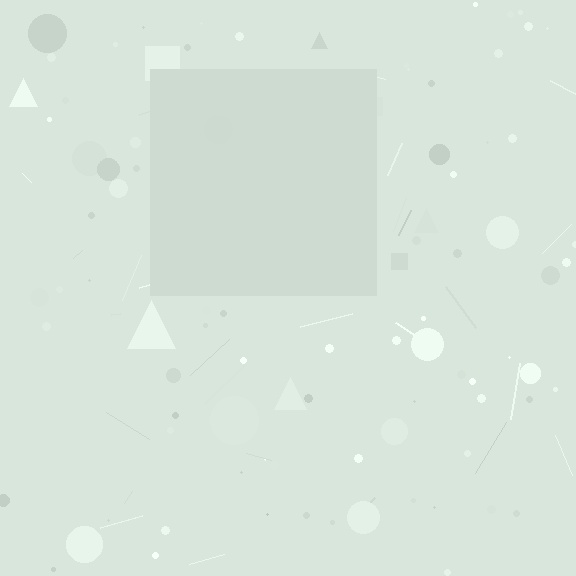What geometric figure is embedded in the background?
A square is embedded in the background.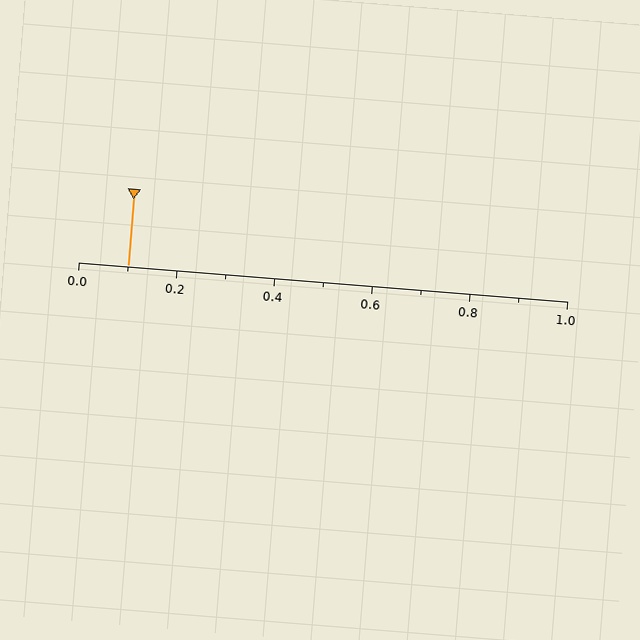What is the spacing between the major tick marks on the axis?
The major ticks are spaced 0.2 apart.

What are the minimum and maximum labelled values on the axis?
The axis runs from 0.0 to 1.0.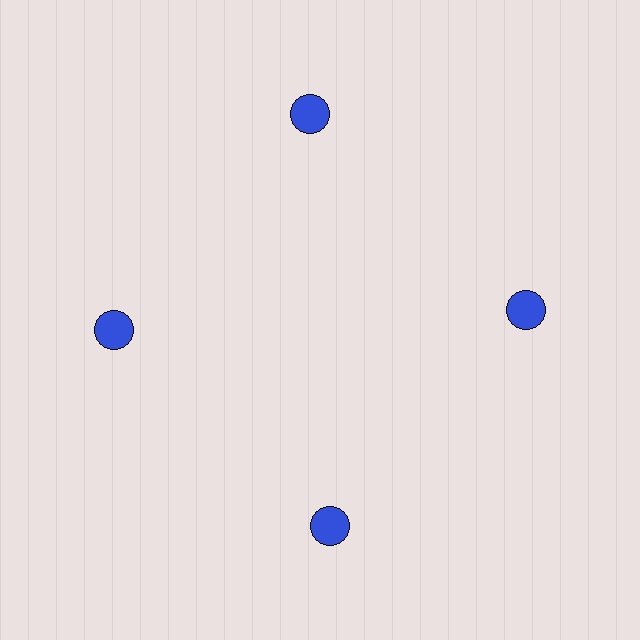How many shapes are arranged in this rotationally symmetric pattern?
There are 4 shapes, arranged in 4 groups of 1.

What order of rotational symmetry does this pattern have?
This pattern has 4-fold rotational symmetry.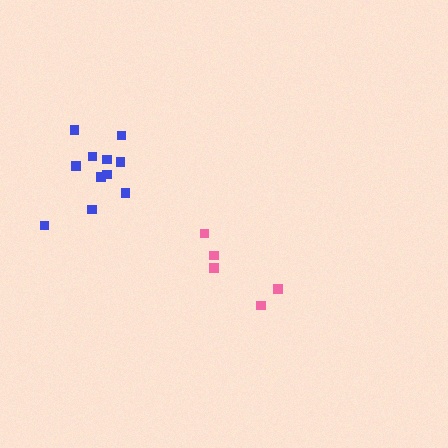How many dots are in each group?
Group 1: 11 dots, Group 2: 5 dots (16 total).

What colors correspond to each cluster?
The clusters are colored: blue, pink.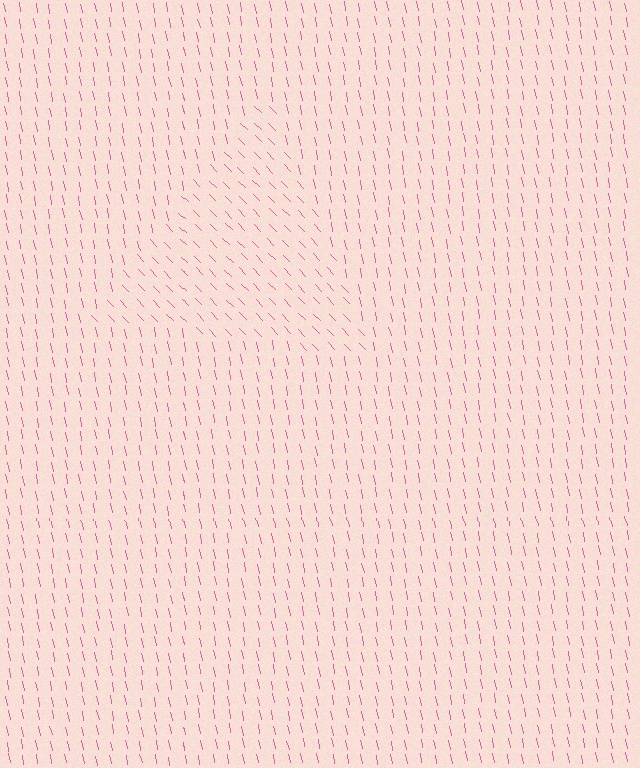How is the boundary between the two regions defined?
The boundary is defined purely by a change in line orientation (approximately 33 degrees difference). All lines are the same color and thickness.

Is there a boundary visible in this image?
Yes, there is a texture boundary formed by a change in line orientation.